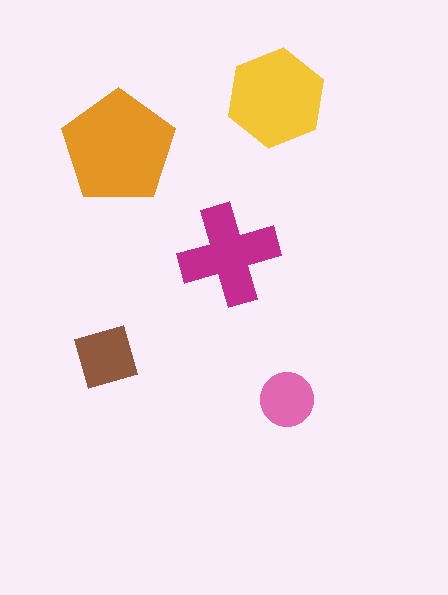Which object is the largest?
The orange pentagon.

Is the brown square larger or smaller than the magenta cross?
Smaller.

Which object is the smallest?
The pink circle.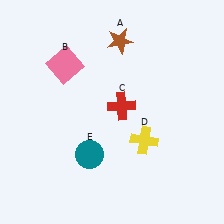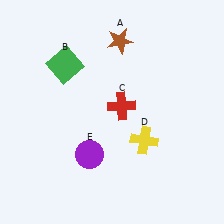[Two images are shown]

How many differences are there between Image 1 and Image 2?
There are 2 differences between the two images.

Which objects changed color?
B changed from pink to green. E changed from teal to purple.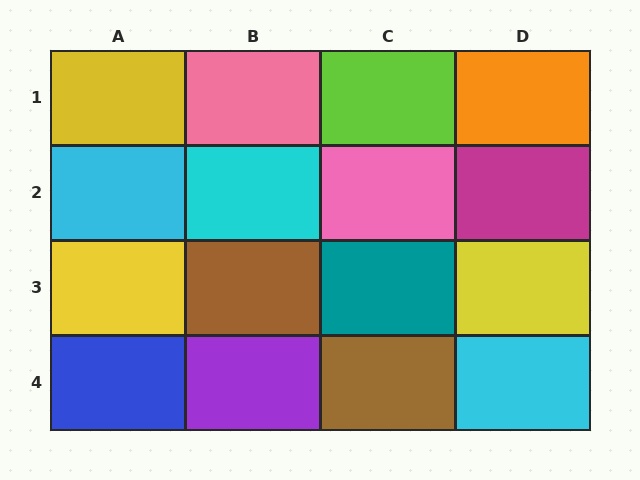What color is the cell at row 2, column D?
Magenta.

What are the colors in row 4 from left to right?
Blue, purple, brown, cyan.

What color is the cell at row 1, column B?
Pink.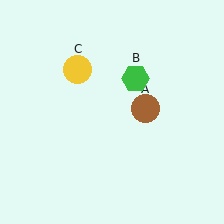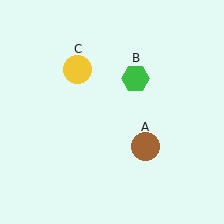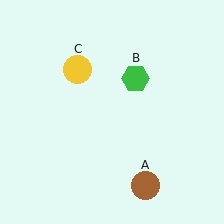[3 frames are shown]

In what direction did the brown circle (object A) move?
The brown circle (object A) moved down.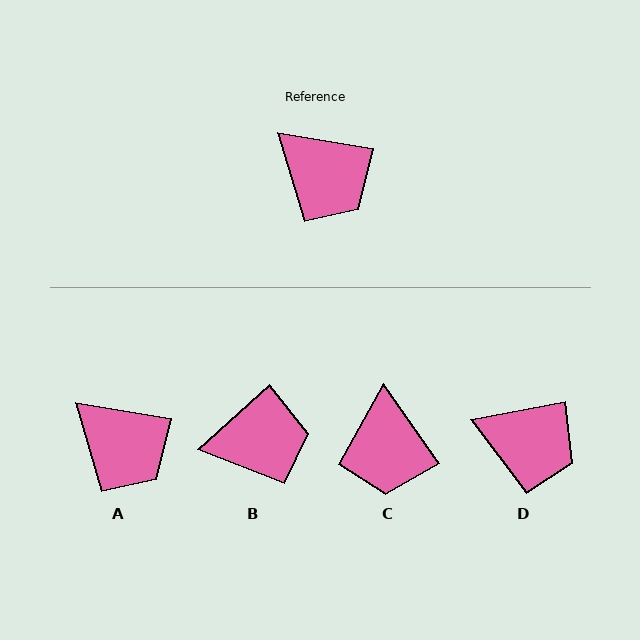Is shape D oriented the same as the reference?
No, it is off by about 20 degrees.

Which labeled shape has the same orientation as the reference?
A.